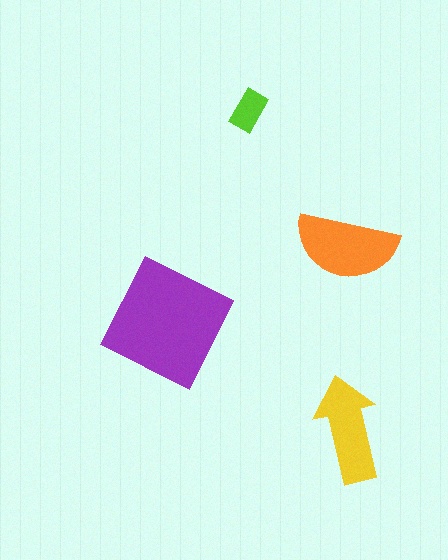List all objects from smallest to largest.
The lime rectangle, the yellow arrow, the orange semicircle, the purple square.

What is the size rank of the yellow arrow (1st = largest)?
3rd.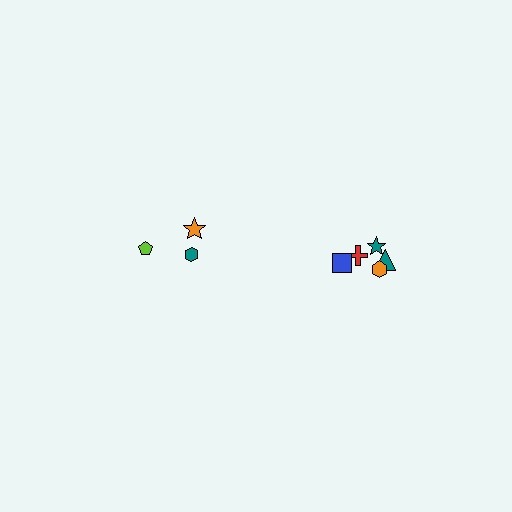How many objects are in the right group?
There are 5 objects.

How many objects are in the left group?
There are 3 objects.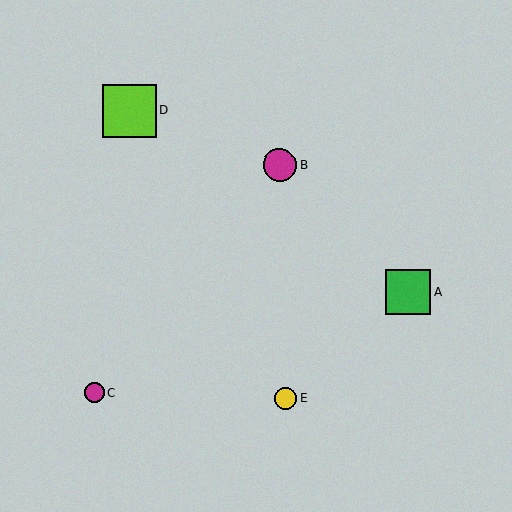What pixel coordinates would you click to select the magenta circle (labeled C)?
Click at (94, 392) to select the magenta circle C.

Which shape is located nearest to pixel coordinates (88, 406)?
The magenta circle (labeled C) at (94, 392) is nearest to that location.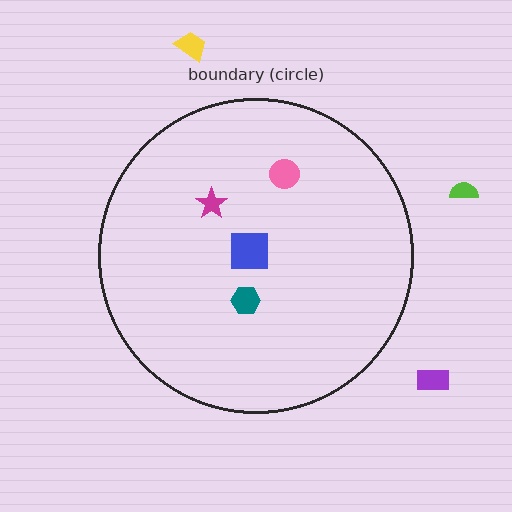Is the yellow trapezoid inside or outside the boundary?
Outside.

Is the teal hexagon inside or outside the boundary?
Inside.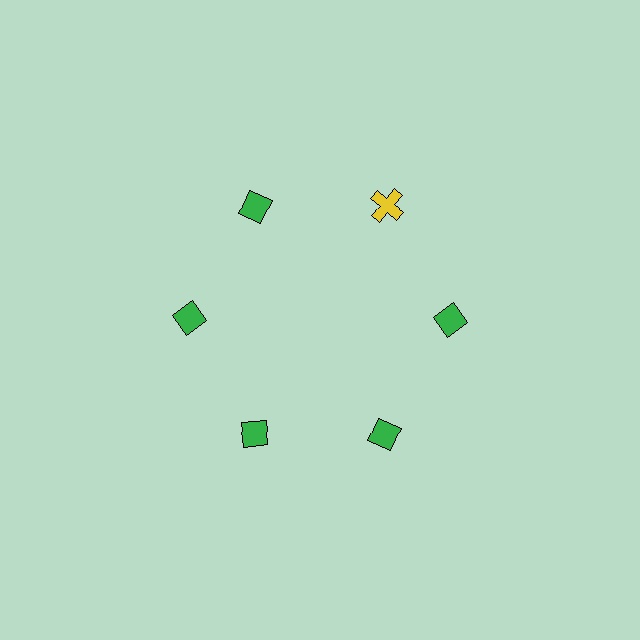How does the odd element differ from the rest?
It differs in both color (yellow instead of green) and shape (cross instead of diamond).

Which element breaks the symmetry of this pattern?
The yellow cross at roughly the 1 o'clock position breaks the symmetry. All other shapes are green diamonds.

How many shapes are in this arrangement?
There are 6 shapes arranged in a ring pattern.